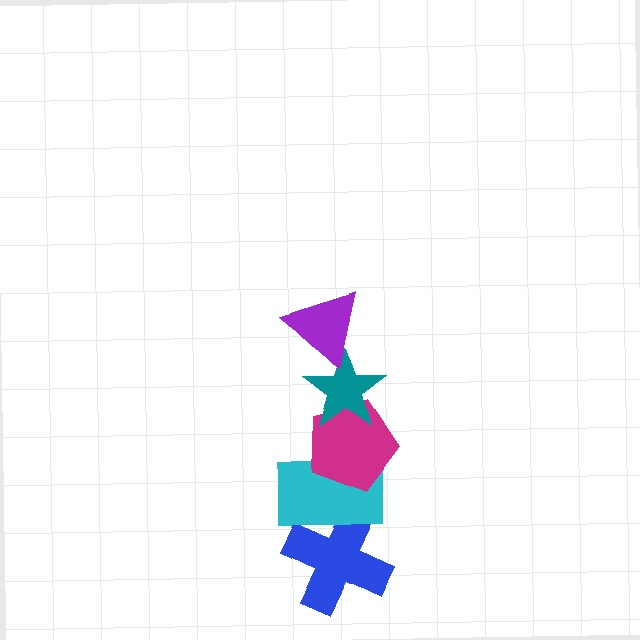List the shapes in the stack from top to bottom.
From top to bottom: the purple triangle, the teal star, the magenta pentagon, the cyan rectangle, the blue cross.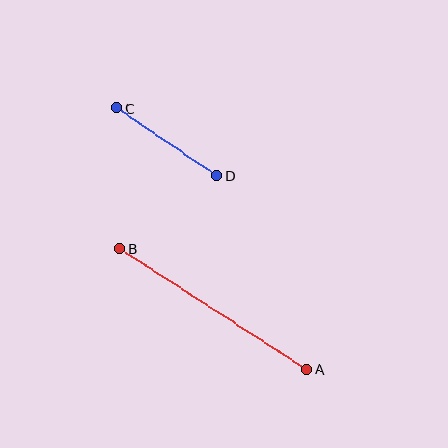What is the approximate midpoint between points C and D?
The midpoint is at approximately (166, 142) pixels.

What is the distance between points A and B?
The distance is approximately 223 pixels.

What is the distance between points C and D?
The distance is approximately 120 pixels.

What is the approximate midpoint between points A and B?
The midpoint is at approximately (213, 309) pixels.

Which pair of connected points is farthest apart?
Points A and B are farthest apart.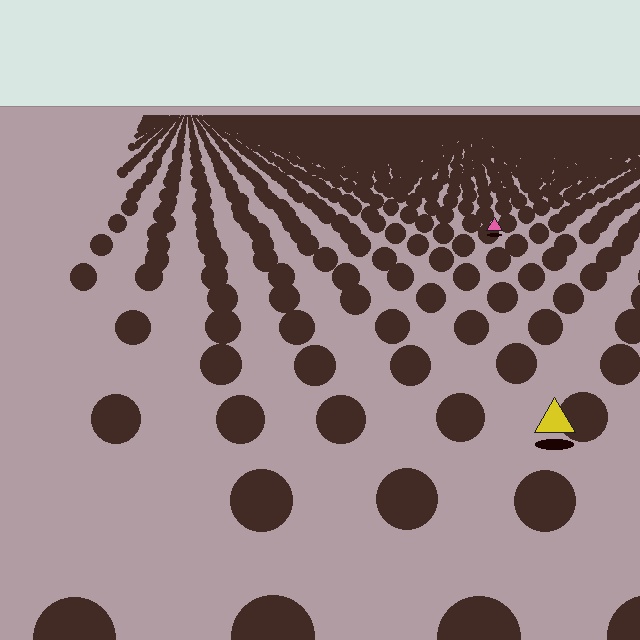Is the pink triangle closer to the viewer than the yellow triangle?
No. The yellow triangle is closer — you can tell from the texture gradient: the ground texture is coarser near it.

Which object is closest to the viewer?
The yellow triangle is closest. The texture marks near it are larger and more spread out.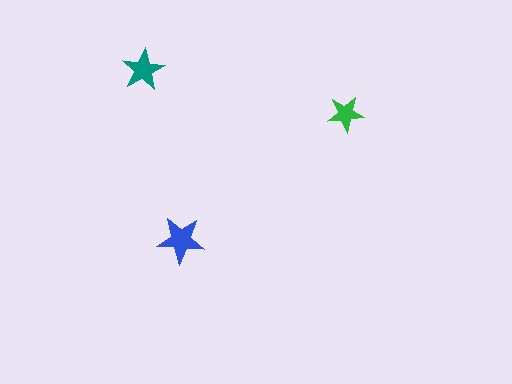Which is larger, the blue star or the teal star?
The blue one.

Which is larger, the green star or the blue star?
The blue one.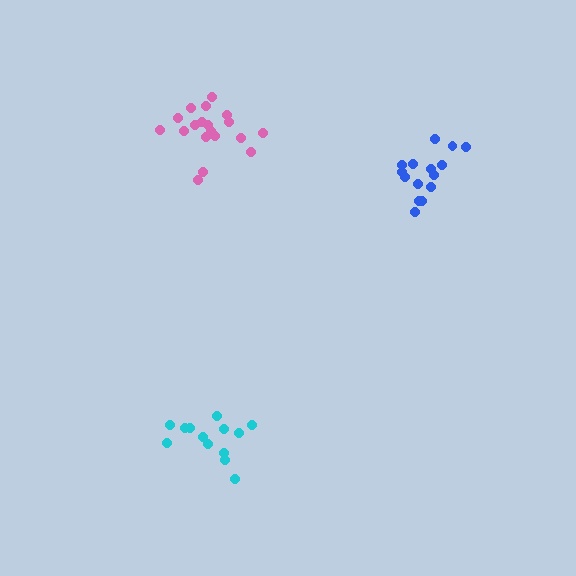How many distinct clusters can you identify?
There are 3 distinct clusters.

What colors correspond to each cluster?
The clusters are colored: blue, pink, cyan.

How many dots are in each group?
Group 1: 15 dots, Group 2: 19 dots, Group 3: 13 dots (47 total).